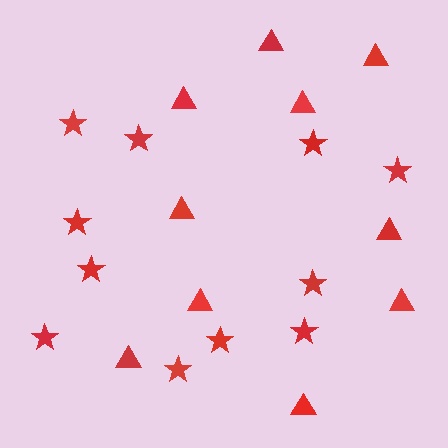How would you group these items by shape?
There are 2 groups: one group of stars (11) and one group of triangles (10).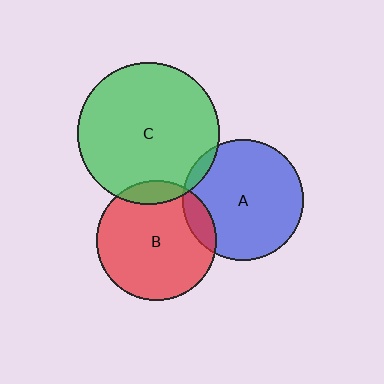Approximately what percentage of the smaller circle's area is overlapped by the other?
Approximately 10%.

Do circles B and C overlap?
Yes.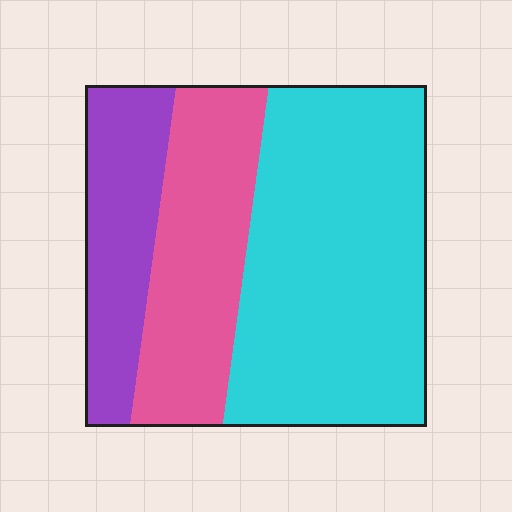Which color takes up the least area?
Purple, at roughly 20%.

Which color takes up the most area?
Cyan, at roughly 55%.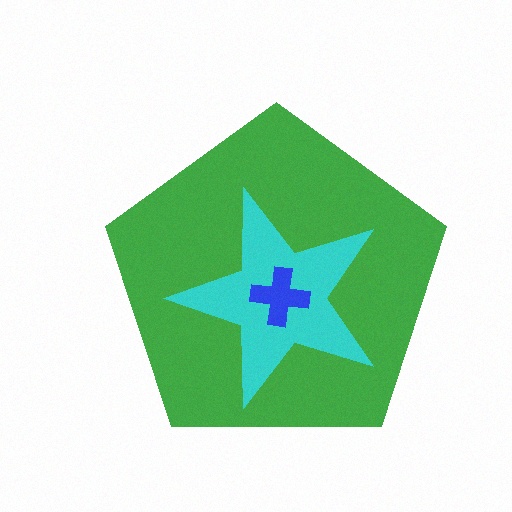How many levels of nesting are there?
3.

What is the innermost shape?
The blue cross.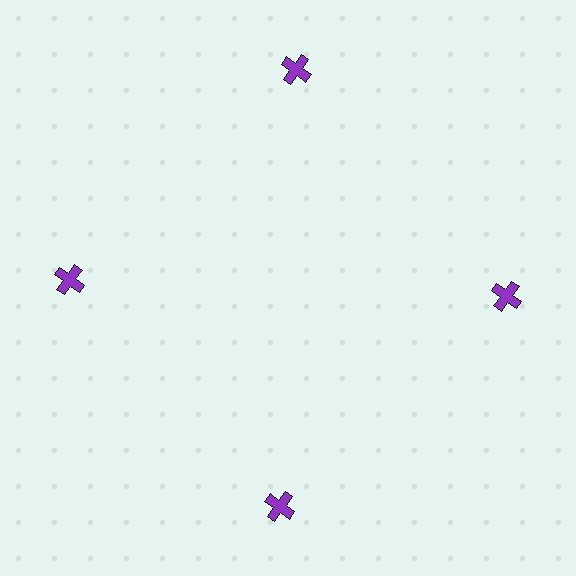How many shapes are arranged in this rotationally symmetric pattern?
There are 4 shapes, arranged in 4 groups of 1.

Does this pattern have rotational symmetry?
Yes, this pattern has 4-fold rotational symmetry. It looks the same after rotating 90 degrees around the center.